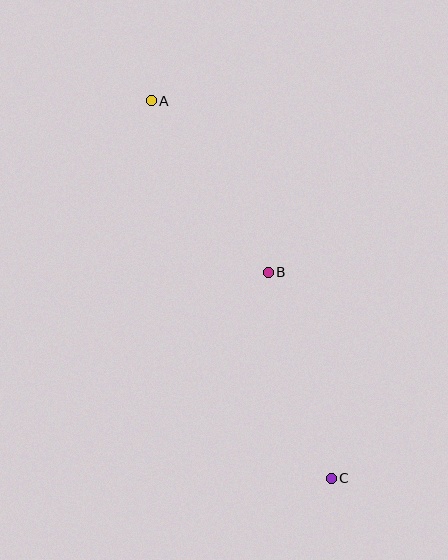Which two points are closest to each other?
Points A and B are closest to each other.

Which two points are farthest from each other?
Points A and C are farthest from each other.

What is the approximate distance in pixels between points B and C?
The distance between B and C is approximately 215 pixels.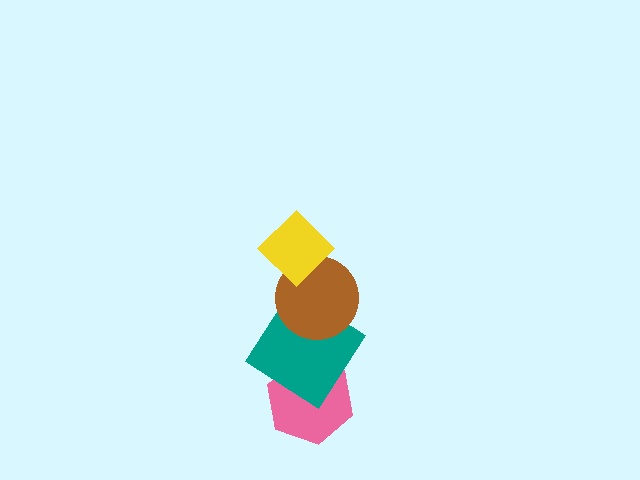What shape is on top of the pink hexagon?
The teal diamond is on top of the pink hexagon.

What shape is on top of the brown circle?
The yellow diamond is on top of the brown circle.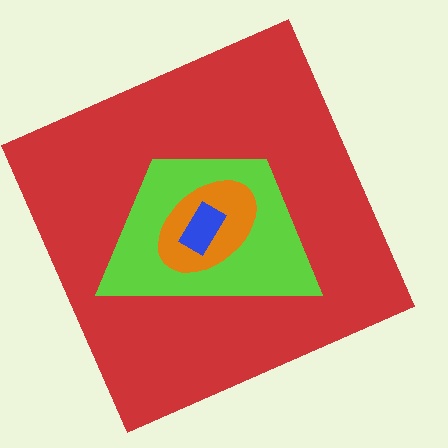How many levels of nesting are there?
4.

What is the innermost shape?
The blue rectangle.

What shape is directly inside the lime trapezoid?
The orange ellipse.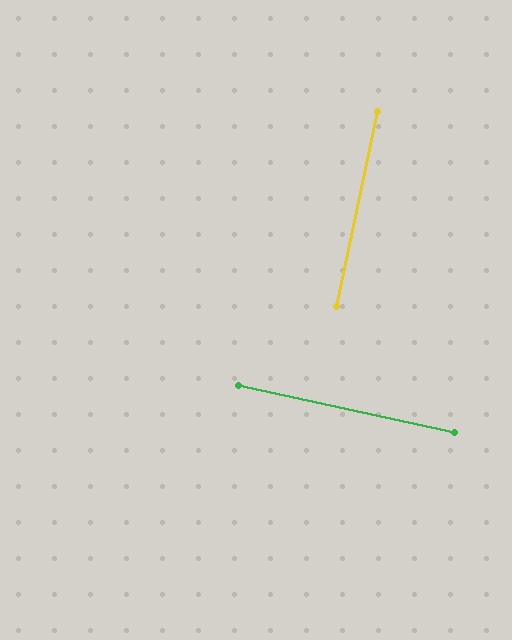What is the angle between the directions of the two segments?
Approximately 90 degrees.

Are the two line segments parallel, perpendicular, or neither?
Perpendicular — they meet at approximately 90°.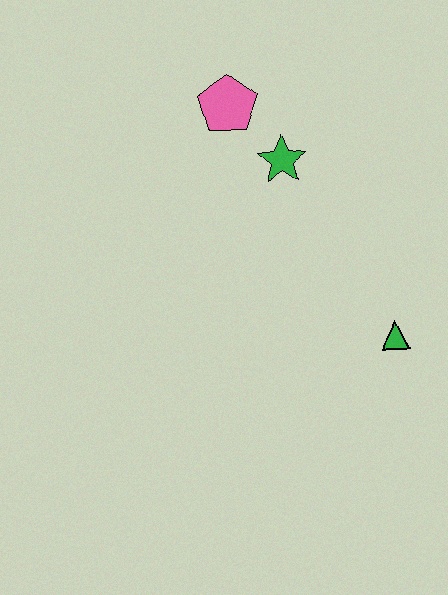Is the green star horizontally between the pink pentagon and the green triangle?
Yes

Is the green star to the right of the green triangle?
No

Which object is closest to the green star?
The pink pentagon is closest to the green star.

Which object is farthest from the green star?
The green triangle is farthest from the green star.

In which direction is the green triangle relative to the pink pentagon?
The green triangle is below the pink pentagon.